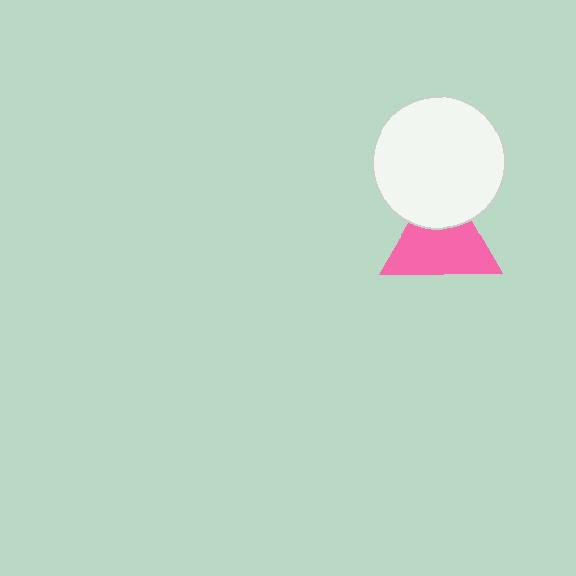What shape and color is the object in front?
The object in front is a white circle.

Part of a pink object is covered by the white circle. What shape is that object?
It is a triangle.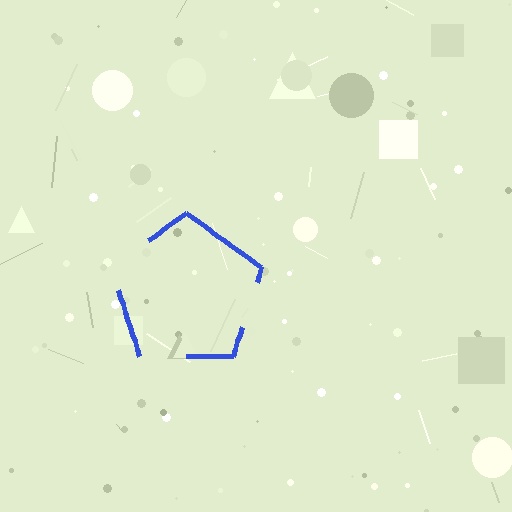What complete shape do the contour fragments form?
The contour fragments form a pentagon.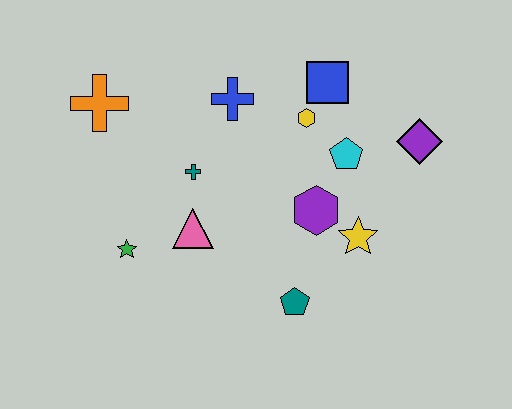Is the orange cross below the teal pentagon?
No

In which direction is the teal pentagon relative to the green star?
The teal pentagon is to the right of the green star.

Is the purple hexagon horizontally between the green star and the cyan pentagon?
Yes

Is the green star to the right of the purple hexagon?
No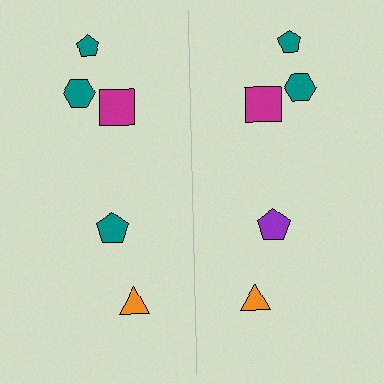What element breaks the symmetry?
The purple pentagon on the right side breaks the symmetry — its mirror counterpart is teal.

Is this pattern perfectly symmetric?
No, the pattern is not perfectly symmetric. The purple pentagon on the right side breaks the symmetry — its mirror counterpart is teal.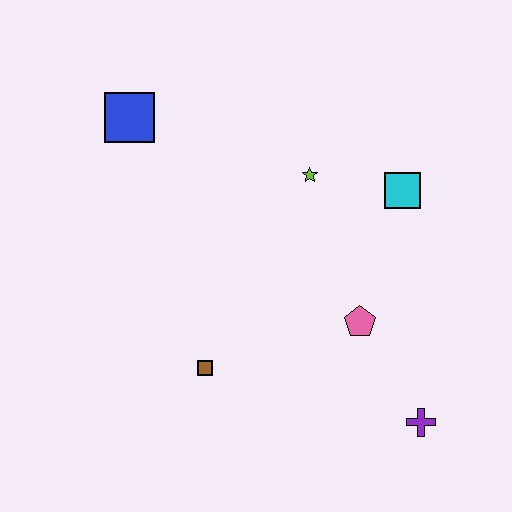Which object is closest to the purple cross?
The pink pentagon is closest to the purple cross.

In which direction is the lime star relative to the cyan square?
The lime star is to the left of the cyan square.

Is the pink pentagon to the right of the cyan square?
No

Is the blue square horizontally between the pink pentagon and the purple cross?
No